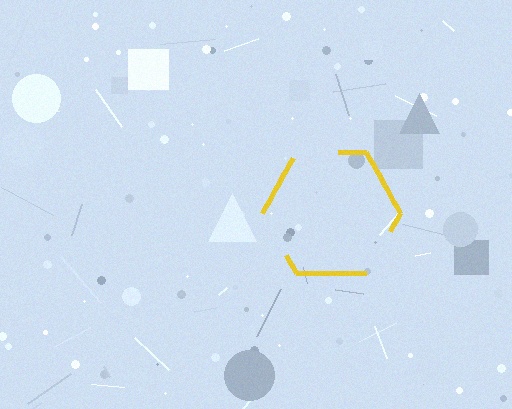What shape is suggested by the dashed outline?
The dashed outline suggests a hexagon.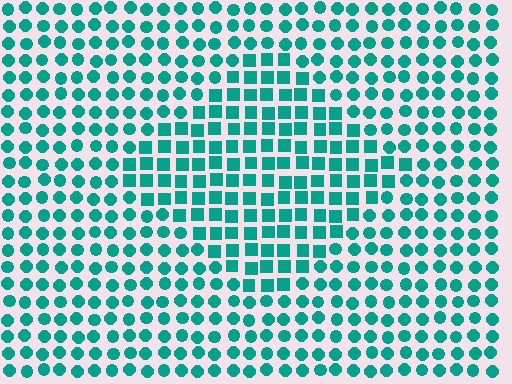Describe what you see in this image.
The image is filled with small teal elements arranged in a uniform grid. A diamond-shaped region contains squares, while the surrounding area contains circles. The boundary is defined purely by the change in element shape.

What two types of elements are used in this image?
The image uses squares inside the diamond region and circles outside it.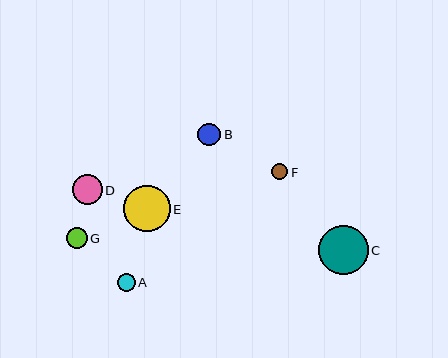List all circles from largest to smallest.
From largest to smallest: C, E, D, B, G, A, F.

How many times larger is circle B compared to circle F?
Circle B is approximately 1.4 times the size of circle F.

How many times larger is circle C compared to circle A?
Circle C is approximately 2.8 times the size of circle A.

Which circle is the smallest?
Circle F is the smallest with a size of approximately 16 pixels.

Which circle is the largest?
Circle C is the largest with a size of approximately 49 pixels.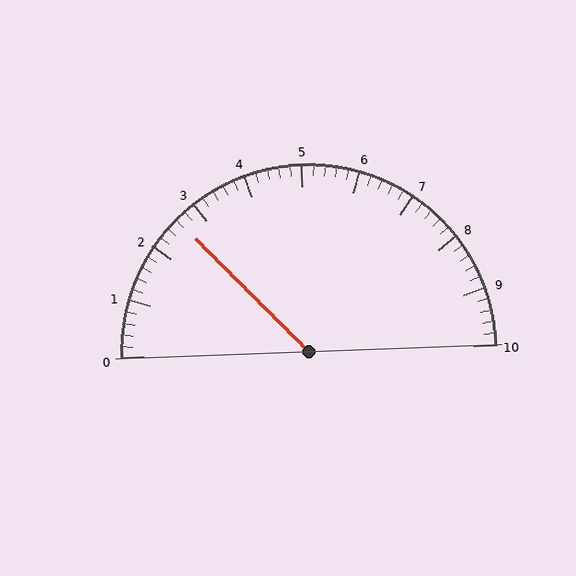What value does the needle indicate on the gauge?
The needle indicates approximately 2.6.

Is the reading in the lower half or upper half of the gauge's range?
The reading is in the lower half of the range (0 to 10).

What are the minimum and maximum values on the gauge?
The gauge ranges from 0 to 10.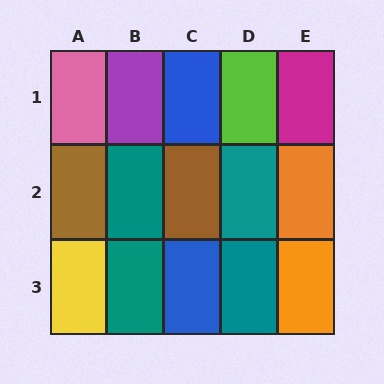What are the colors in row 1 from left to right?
Pink, purple, blue, lime, magenta.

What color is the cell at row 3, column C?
Blue.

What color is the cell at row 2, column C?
Brown.